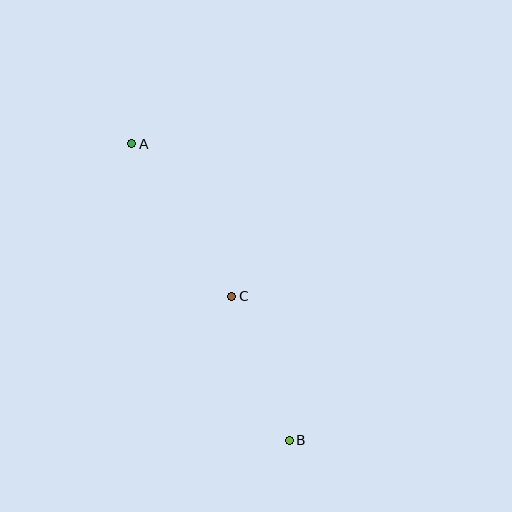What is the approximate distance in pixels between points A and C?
The distance between A and C is approximately 182 pixels.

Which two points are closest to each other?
Points B and C are closest to each other.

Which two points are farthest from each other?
Points A and B are farthest from each other.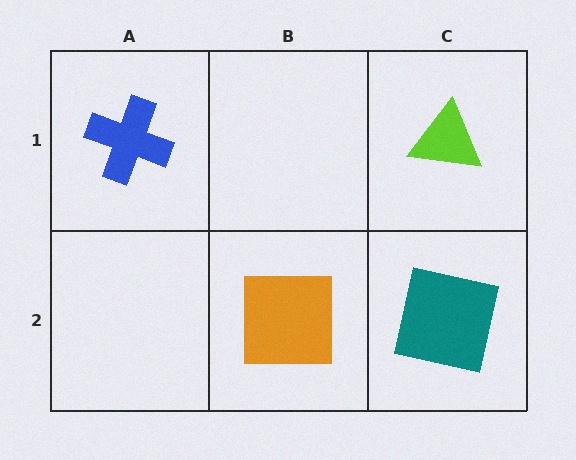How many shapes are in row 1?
2 shapes.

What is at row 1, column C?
A lime triangle.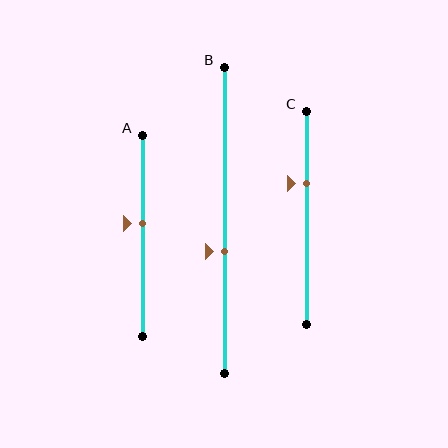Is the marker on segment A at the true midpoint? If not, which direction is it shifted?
No, the marker on segment A is shifted upward by about 6% of the segment length.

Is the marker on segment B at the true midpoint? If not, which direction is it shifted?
No, the marker on segment B is shifted downward by about 10% of the segment length.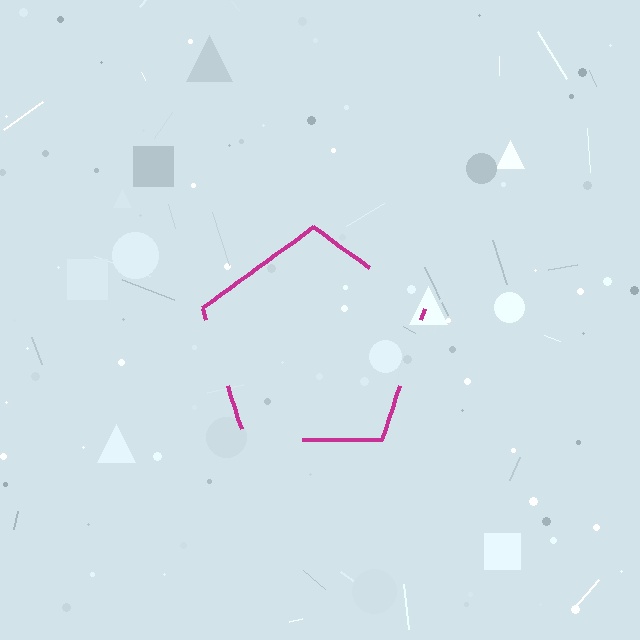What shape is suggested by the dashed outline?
The dashed outline suggests a pentagon.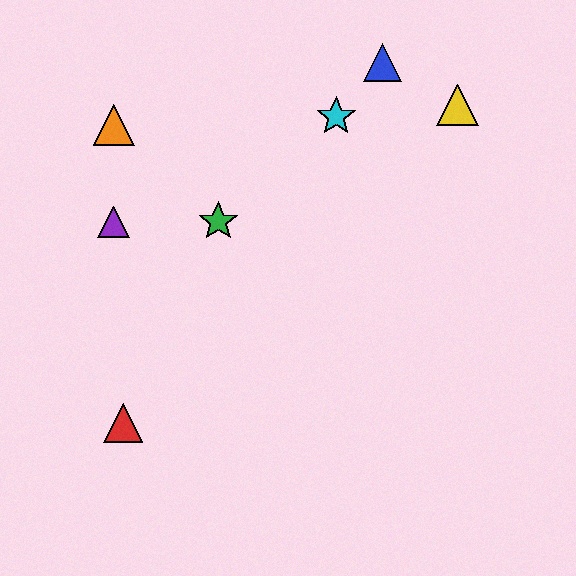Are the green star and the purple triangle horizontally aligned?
Yes, both are at y≈222.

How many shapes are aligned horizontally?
2 shapes (the green star, the purple triangle) are aligned horizontally.